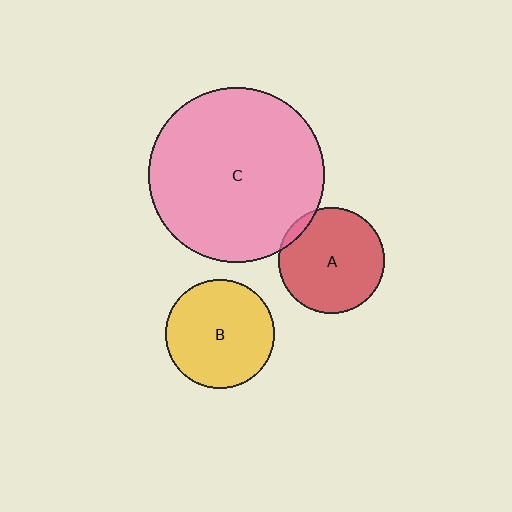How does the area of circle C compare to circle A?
Approximately 2.8 times.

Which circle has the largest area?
Circle C (pink).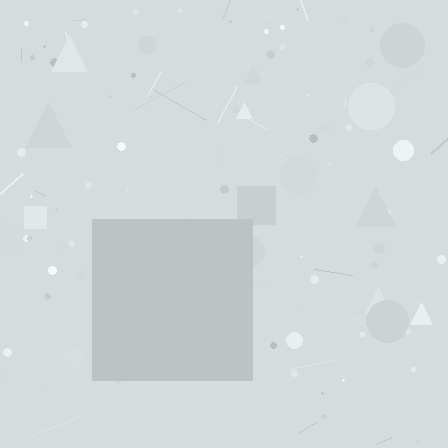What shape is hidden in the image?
A square is hidden in the image.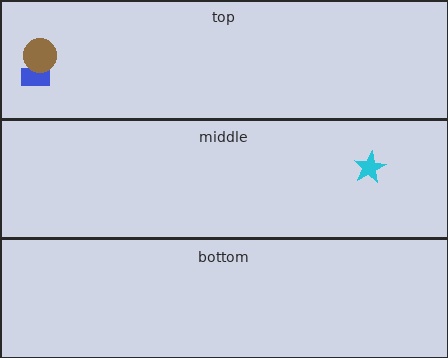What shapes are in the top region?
The blue rectangle, the brown circle.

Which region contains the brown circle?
The top region.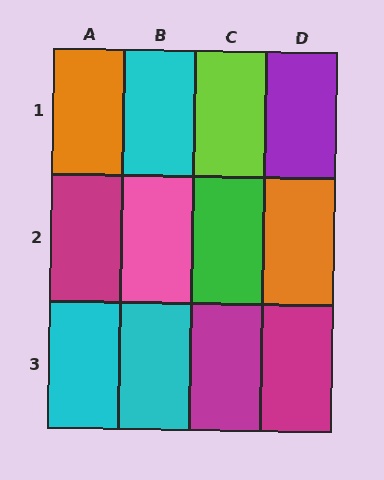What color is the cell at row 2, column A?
Magenta.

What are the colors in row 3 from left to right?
Cyan, cyan, magenta, magenta.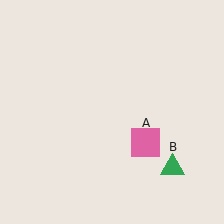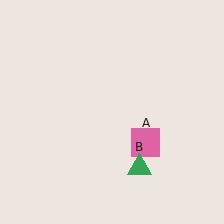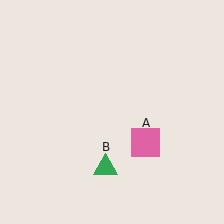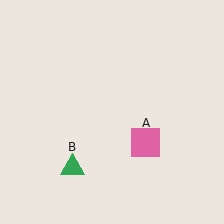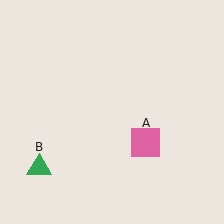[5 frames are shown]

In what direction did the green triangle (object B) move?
The green triangle (object B) moved left.